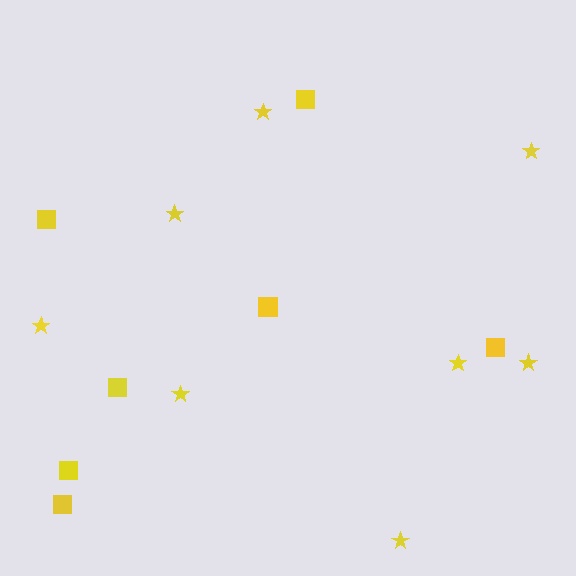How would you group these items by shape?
There are 2 groups: one group of squares (7) and one group of stars (8).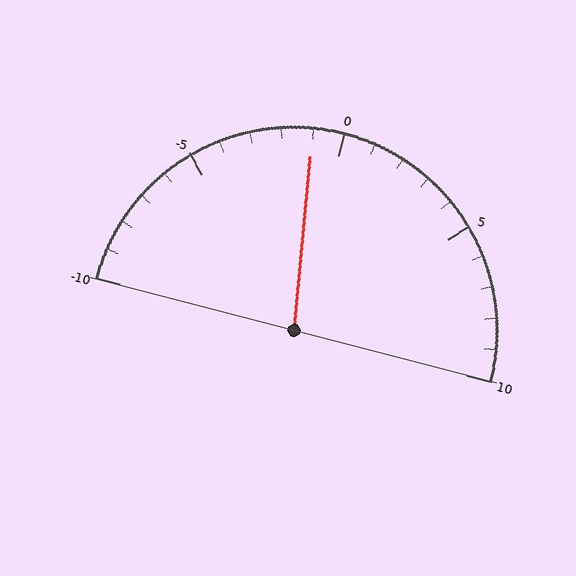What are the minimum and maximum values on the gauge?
The gauge ranges from -10 to 10.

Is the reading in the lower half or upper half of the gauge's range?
The reading is in the lower half of the range (-10 to 10).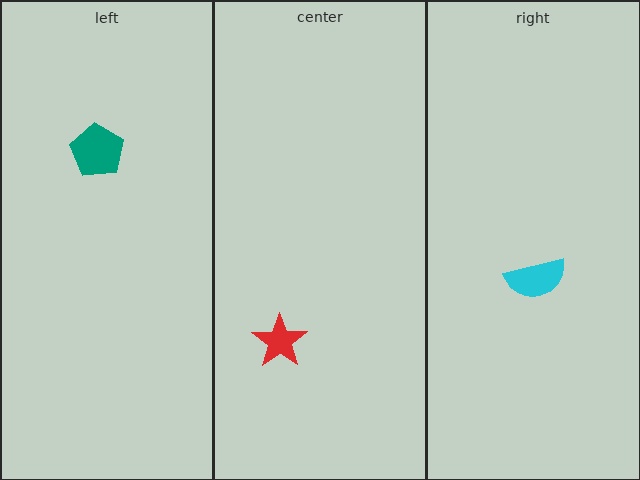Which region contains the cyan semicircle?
The right region.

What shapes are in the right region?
The cyan semicircle.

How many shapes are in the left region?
1.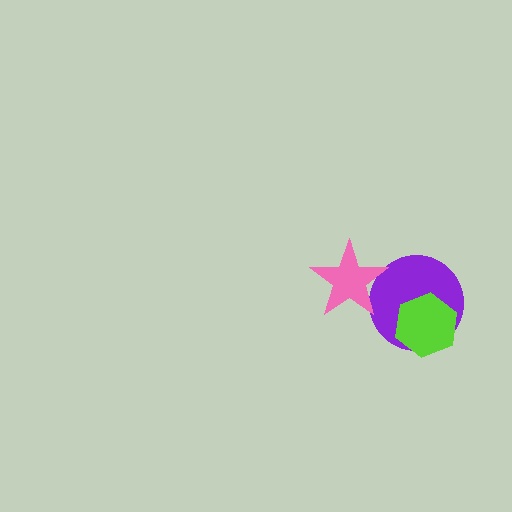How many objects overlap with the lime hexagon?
1 object overlaps with the lime hexagon.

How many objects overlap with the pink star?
1 object overlaps with the pink star.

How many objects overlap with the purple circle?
2 objects overlap with the purple circle.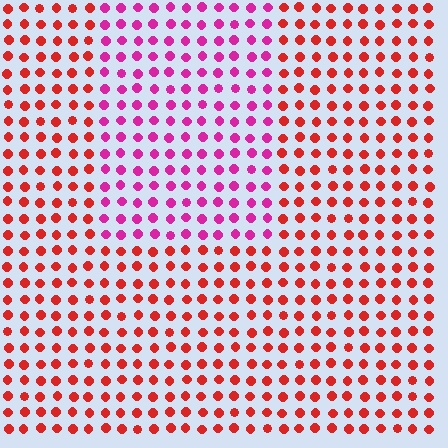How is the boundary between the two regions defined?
The boundary is defined purely by a slight shift in hue (about 42 degrees). Spacing, size, and orientation are identical on both sides.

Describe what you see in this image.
The image is filled with small red elements in a uniform arrangement. A rectangle-shaped region is visible where the elements are tinted to a slightly different hue, forming a subtle color boundary.